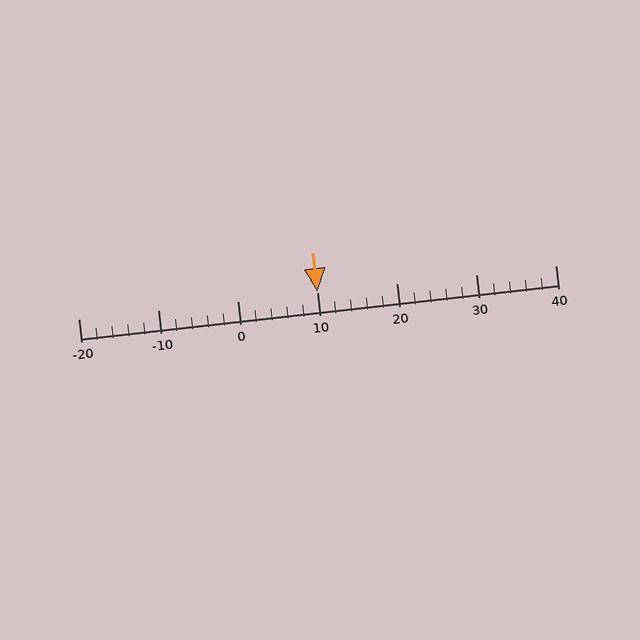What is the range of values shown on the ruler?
The ruler shows values from -20 to 40.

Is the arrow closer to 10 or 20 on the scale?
The arrow is closer to 10.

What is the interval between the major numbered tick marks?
The major tick marks are spaced 10 units apart.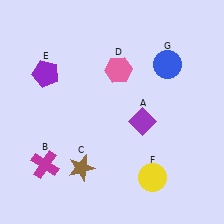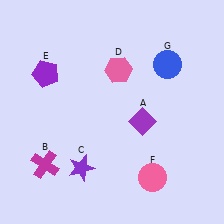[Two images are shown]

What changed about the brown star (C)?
In Image 1, C is brown. In Image 2, it changed to purple.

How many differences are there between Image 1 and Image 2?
There are 2 differences between the two images.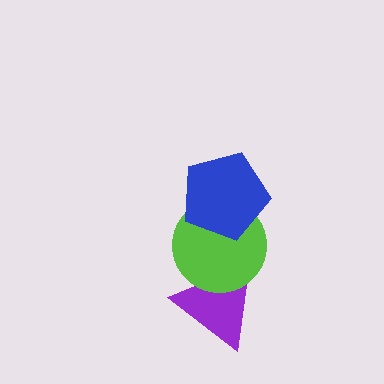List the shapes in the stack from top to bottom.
From top to bottom: the blue pentagon, the lime circle, the purple triangle.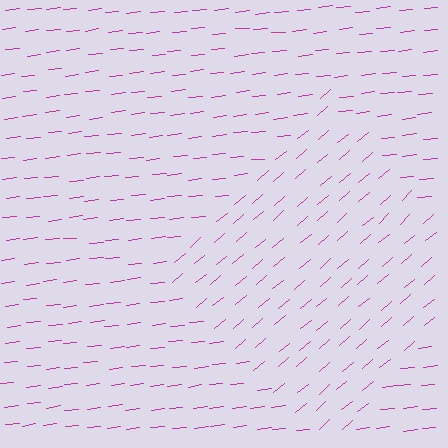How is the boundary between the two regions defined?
The boundary is defined purely by a change in line orientation (approximately 34 degrees difference). All lines are the same color and thickness.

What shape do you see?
I see a diamond.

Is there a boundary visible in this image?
Yes, there is a texture boundary formed by a change in line orientation.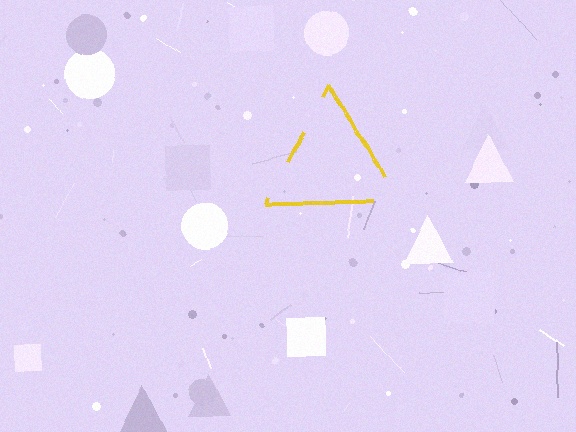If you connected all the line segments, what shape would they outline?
They would outline a triangle.